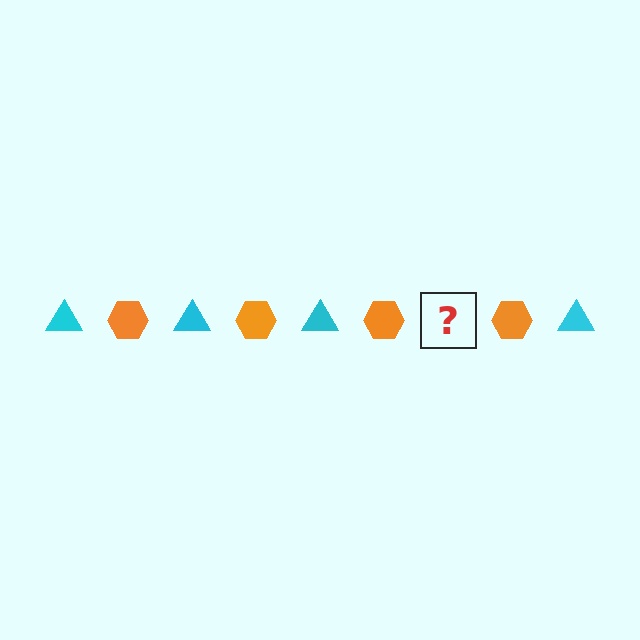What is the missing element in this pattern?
The missing element is a cyan triangle.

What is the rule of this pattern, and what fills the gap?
The rule is that the pattern alternates between cyan triangle and orange hexagon. The gap should be filled with a cyan triangle.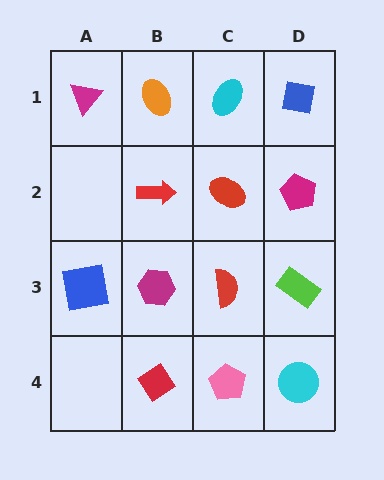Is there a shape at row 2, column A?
No, that cell is empty.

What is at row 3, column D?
A lime rectangle.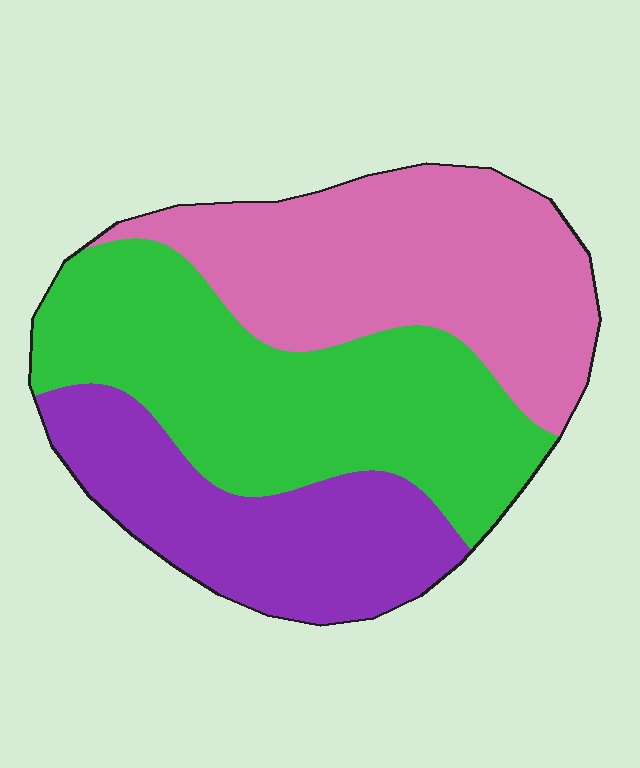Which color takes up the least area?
Purple, at roughly 25%.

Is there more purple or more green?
Green.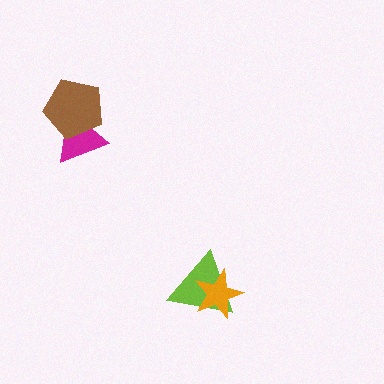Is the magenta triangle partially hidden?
Yes, it is partially covered by another shape.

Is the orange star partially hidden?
No, no other shape covers it.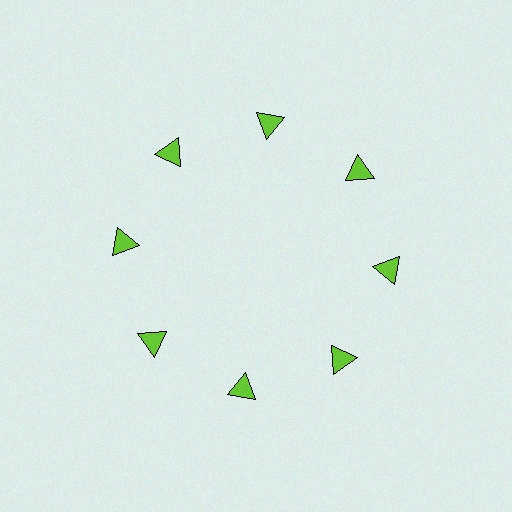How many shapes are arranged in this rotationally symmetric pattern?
There are 8 shapes, arranged in 8 groups of 1.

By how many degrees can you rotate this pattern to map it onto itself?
The pattern maps onto itself every 45 degrees of rotation.